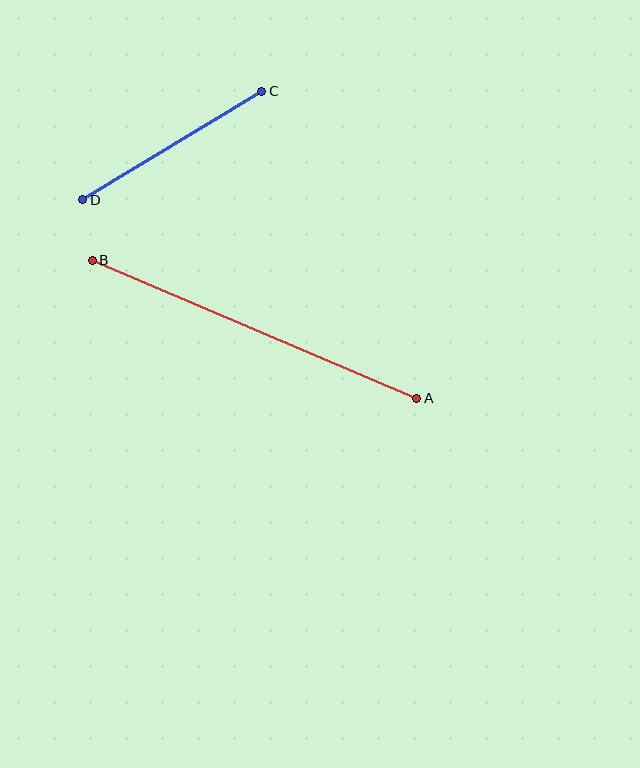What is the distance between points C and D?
The distance is approximately 209 pixels.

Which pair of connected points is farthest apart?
Points A and B are farthest apart.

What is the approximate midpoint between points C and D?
The midpoint is at approximately (172, 145) pixels.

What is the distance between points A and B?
The distance is approximately 353 pixels.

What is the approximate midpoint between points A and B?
The midpoint is at approximately (254, 329) pixels.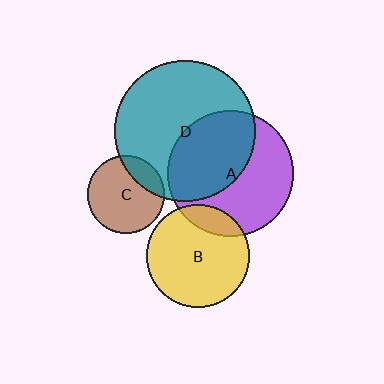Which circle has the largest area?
Circle D (teal).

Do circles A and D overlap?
Yes.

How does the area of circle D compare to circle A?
Approximately 1.2 times.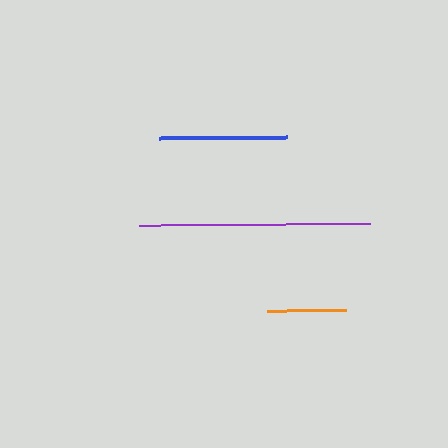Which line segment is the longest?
The purple line is the longest at approximately 231 pixels.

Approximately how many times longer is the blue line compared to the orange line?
The blue line is approximately 1.6 times the length of the orange line.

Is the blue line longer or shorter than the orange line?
The blue line is longer than the orange line.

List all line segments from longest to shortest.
From longest to shortest: purple, blue, orange.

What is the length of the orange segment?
The orange segment is approximately 80 pixels long.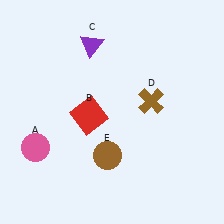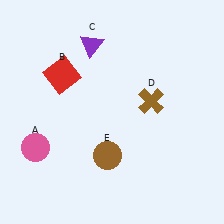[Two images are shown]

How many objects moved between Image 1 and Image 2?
1 object moved between the two images.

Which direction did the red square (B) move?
The red square (B) moved up.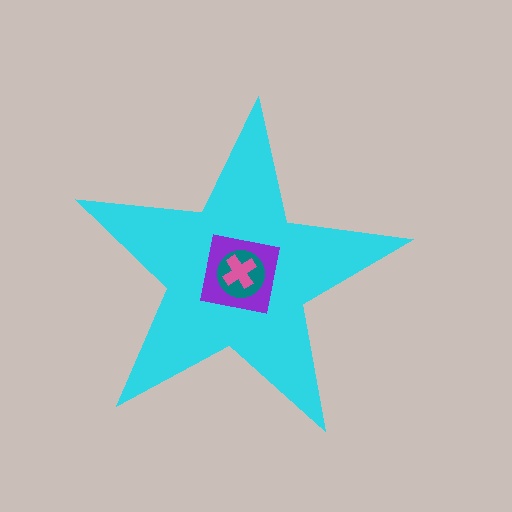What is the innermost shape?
The pink cross.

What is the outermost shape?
The cyan star.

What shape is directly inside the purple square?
The teal circle.